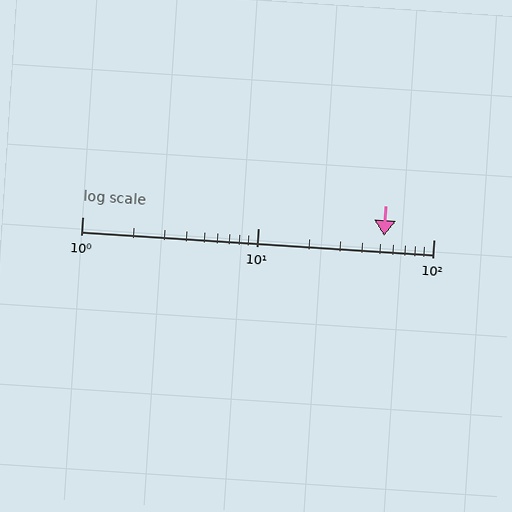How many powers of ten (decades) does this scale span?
The scale spans 2 decades, from 1 to 100.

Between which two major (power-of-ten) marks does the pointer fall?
The pointer is between 10 and 100.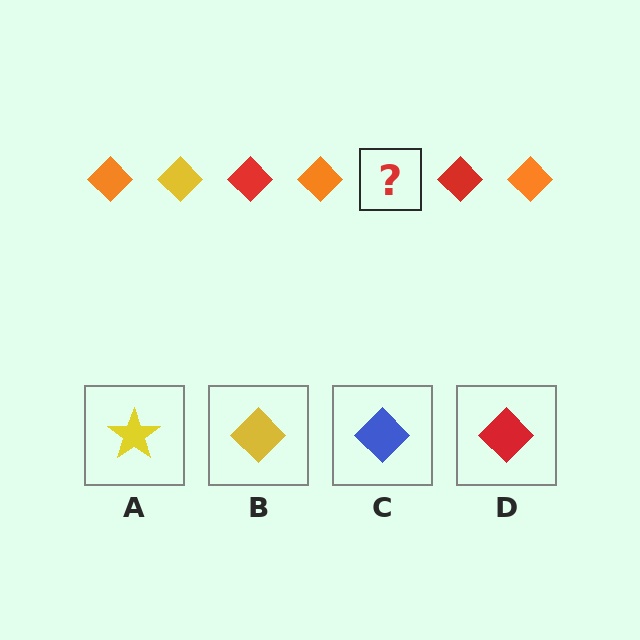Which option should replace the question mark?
Option B.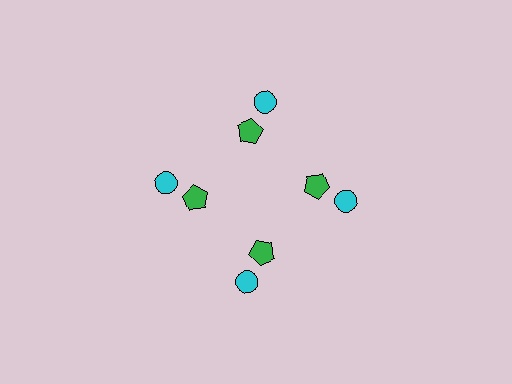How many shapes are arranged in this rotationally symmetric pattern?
There are 8 shapes, arranged in 4 groups of 2.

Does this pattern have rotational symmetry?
Yes, this pattern has 4-fold rotational symmetry. It looks the same after rotating 90 degrees around the center.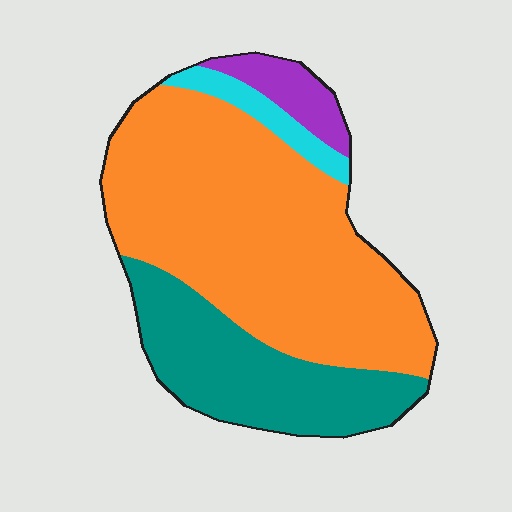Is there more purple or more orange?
Orange.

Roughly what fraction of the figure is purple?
Purple covers about 5% of the figure.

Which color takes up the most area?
Orange, at roughly 60%.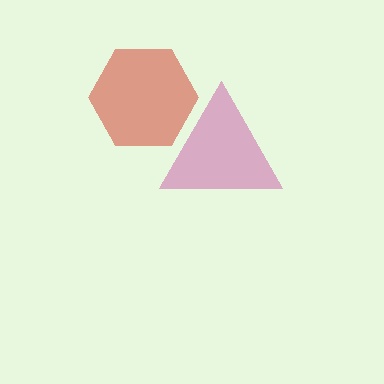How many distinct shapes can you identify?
There are 2 distinct shapes: a magenta triangle, a red hexagon.